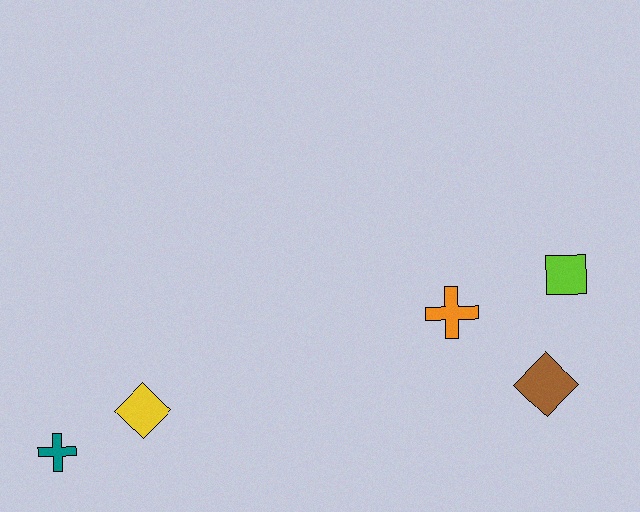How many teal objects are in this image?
There is 1 teal object.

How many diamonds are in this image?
There are 2 diamonds.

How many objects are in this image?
There are 5 objects.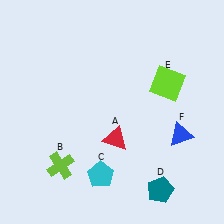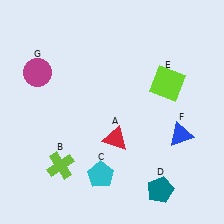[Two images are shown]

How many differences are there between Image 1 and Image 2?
There is 1 difference between the two images.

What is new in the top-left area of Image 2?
A magenta circle (G) was added in the top-left area of Image 2.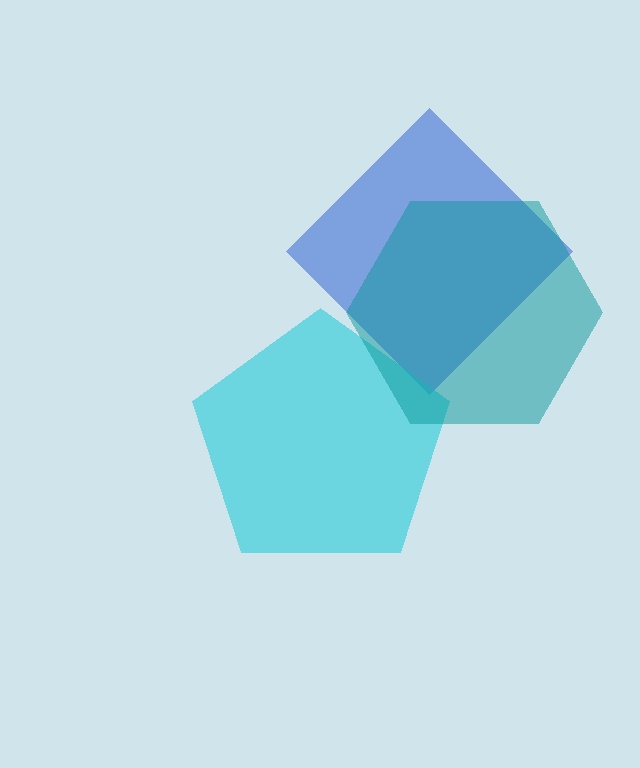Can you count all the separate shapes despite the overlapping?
Yes, there are 3 separate shapes.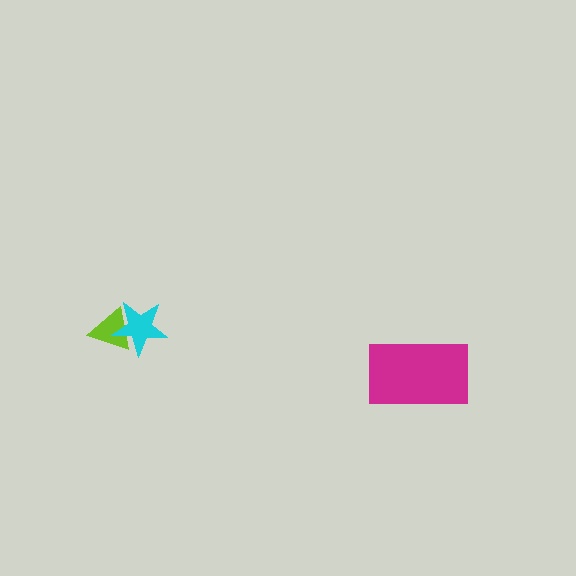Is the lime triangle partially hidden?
Yes, it is partially covered by another shape.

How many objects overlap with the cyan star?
1 object overlaps with the cyan star.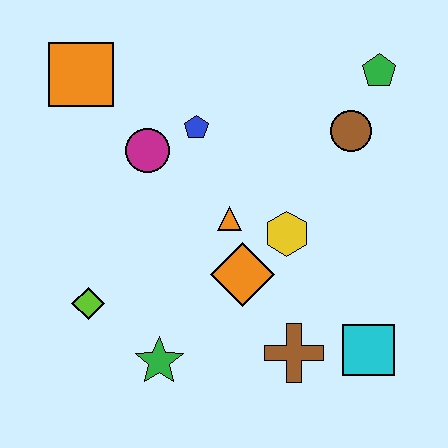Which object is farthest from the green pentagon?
The lime diamond is farthest from the green pentagon.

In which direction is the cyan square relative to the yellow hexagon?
The cyan square is below the yellow hexagon.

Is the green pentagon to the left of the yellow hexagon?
No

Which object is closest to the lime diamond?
The green star is closest to the lime diamond.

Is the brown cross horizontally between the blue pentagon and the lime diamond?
No